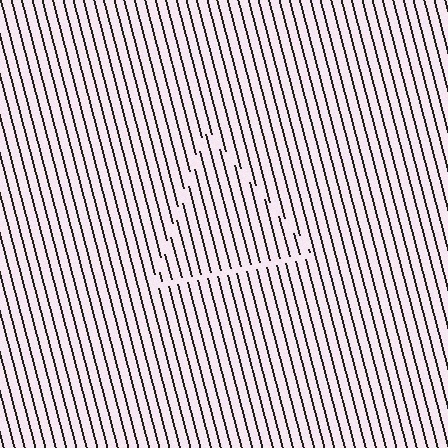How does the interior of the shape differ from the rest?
The interior of the shape contains the same grating, shifted by half a period — the contour is defined by the phase discontinuity where line-ends from the inner and outer gratings abut.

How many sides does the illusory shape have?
3 sides — the line-ends trace a triangle.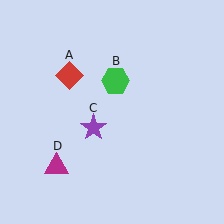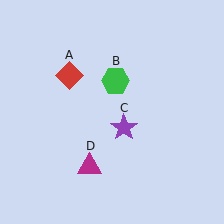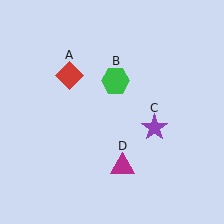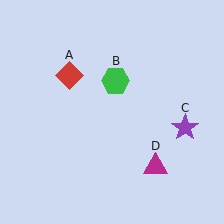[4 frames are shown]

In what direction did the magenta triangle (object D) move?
The magenta triangle (object D) moved right.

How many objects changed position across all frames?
2 objects changed position: purple star (object C), magenta triangle (object D).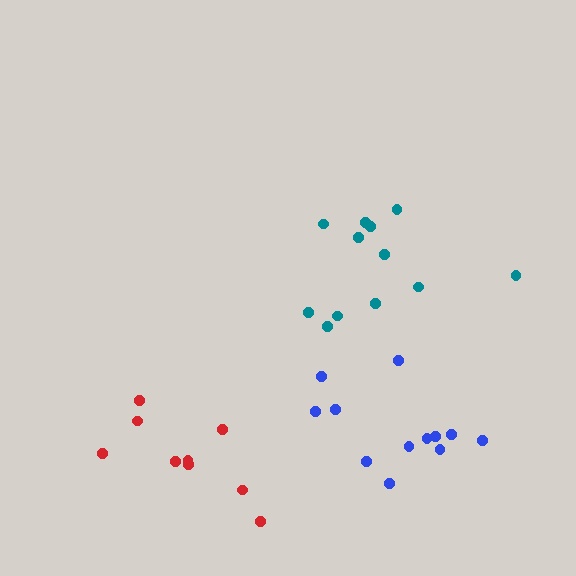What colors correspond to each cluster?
The clusters are colored: blue, red, teal.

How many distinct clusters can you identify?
There are 3 distinct clusters.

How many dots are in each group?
Group 1: 12 dots, Group 2: 9 dots, Group 3: 12 dots (33 total).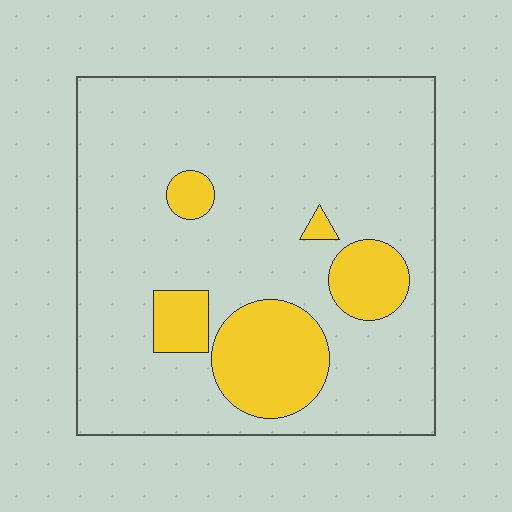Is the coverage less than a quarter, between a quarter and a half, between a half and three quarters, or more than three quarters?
Less than a quarter.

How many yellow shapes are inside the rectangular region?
5.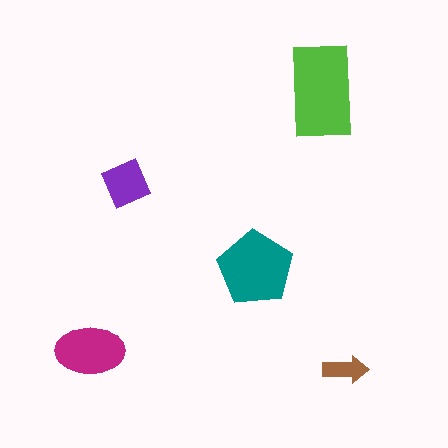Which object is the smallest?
The brown arrow.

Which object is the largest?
The lime rectangle.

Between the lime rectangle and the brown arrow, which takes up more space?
The lime rectangle.